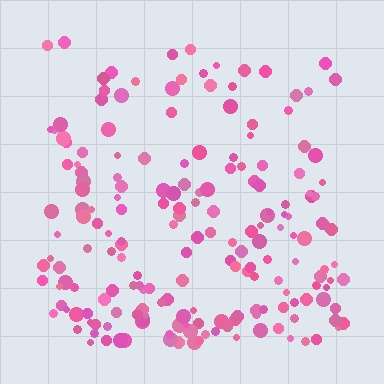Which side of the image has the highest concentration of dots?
The bottom.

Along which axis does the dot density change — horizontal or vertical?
Vertical.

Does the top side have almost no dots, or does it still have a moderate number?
Still a moderate number, just noticeably fewer than the bottom.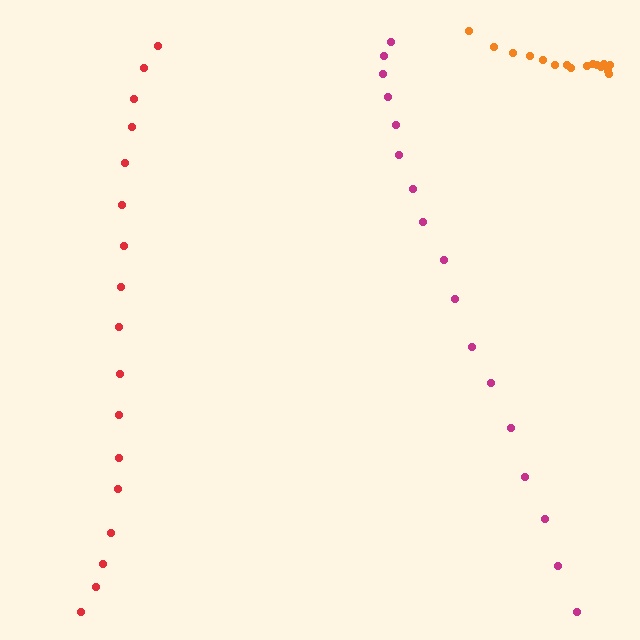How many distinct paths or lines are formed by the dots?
There are 3 distinct paths.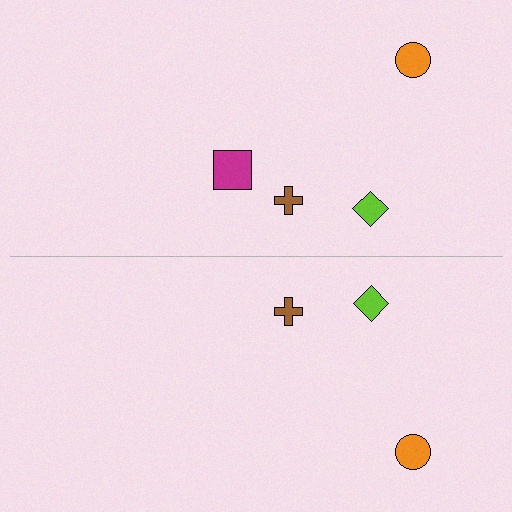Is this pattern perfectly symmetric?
No, the pattern is not perfectly symmetric. A magenta square is missing from the bottom side.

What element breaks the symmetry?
A magenta square is missing from the bottom side.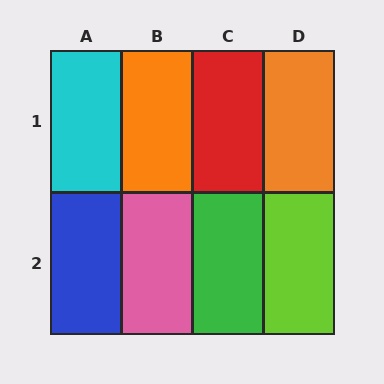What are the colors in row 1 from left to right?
Cyan, orange, red, orange.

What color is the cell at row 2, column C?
Green.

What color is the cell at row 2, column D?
Lime.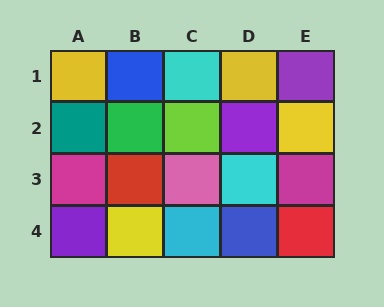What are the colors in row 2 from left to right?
Teal, green, lime, purple, yellow.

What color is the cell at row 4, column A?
Purple.